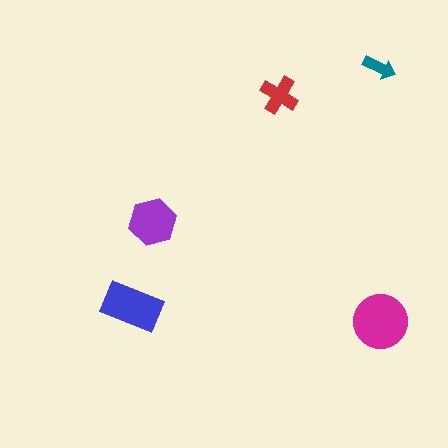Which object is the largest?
The magenta circle.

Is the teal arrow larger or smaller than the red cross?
Smaller.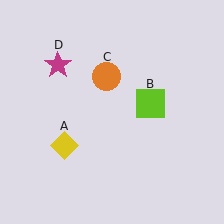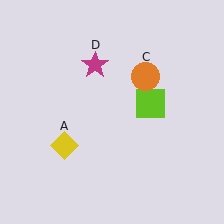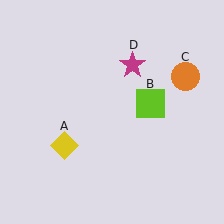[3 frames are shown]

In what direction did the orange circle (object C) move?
The orange circle (object C) moved right.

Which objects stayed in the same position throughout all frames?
Yellow diamond (object A) and lime square (object B) remained stationary.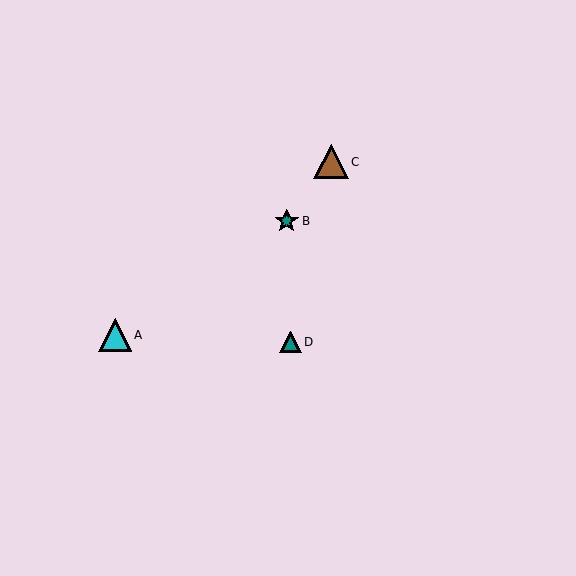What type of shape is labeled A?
Shape A is a cyan triangle.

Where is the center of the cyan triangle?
The center of the cyan triangle is at (115, 335).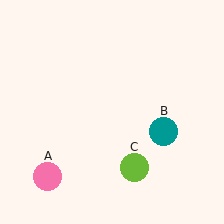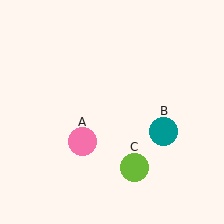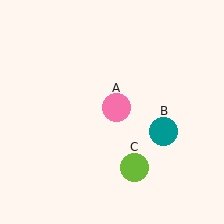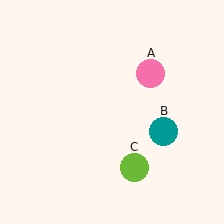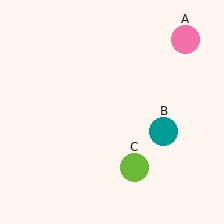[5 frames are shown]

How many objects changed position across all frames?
1 object changed position: pink circle (object A).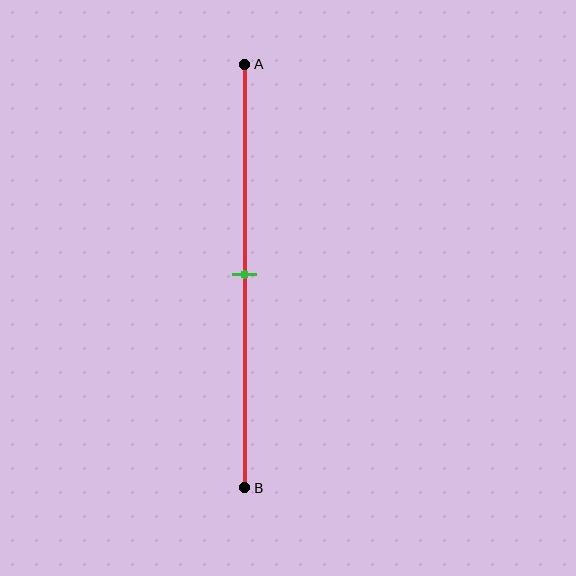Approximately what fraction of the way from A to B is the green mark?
The green mark is approximately 50% of the way from A to B.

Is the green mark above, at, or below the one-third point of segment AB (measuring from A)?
The green mark is below the one-third point of segment AB.